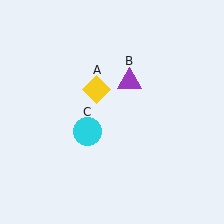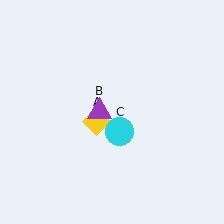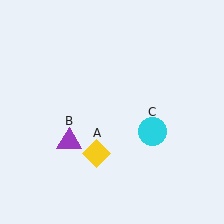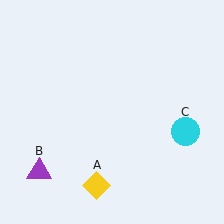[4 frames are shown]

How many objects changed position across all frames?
3 objects changed position: yellow diamond (object A), purple triangle (object B), cyan circle (object C).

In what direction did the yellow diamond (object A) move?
The yellow diamond (object A) moved down.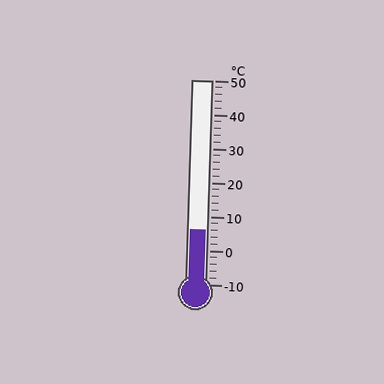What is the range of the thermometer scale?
The thermometer scale ranges from -10°C to 50°C.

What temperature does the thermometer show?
The thermometer shows approximately 6°C.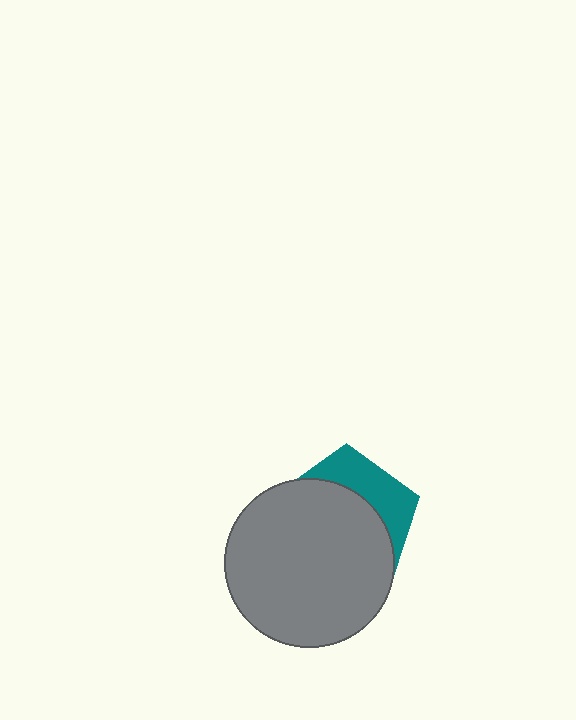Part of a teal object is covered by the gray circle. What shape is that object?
It is a pentagon.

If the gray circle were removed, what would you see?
You would see the complete teal pentagon.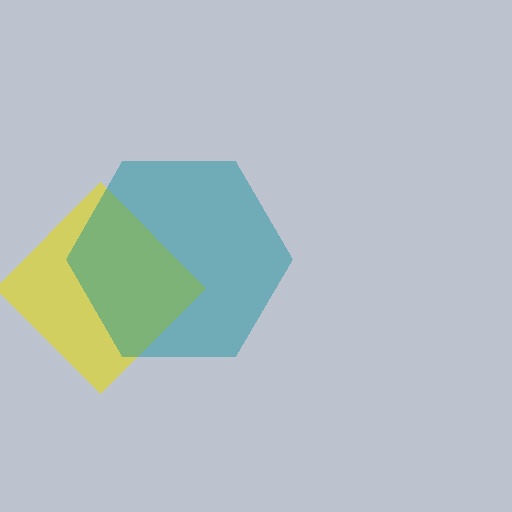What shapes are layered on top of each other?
The layered shapes are: a yellow diamond, a teal hexagon.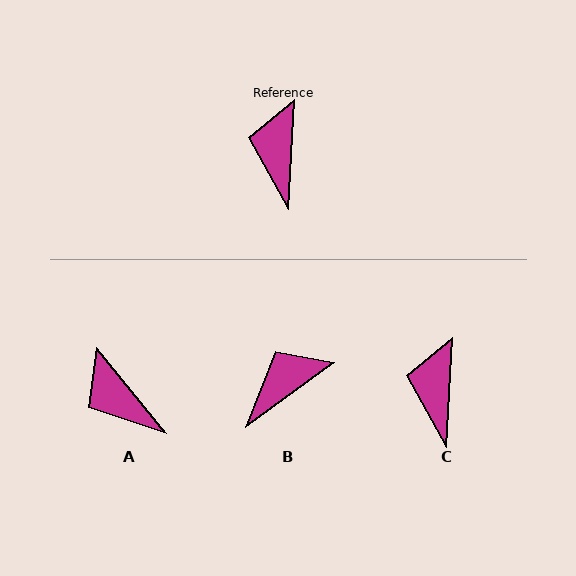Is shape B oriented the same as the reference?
No, it is off by about 51 degrees.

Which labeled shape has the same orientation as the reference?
C.